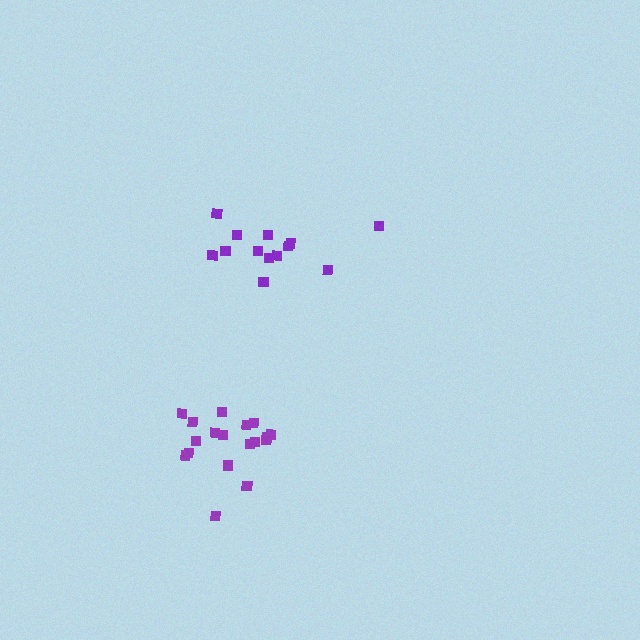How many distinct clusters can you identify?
There are 2 distinct clusters.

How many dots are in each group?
Group 1: 18 dots, Group 2: 13 dots (31 total).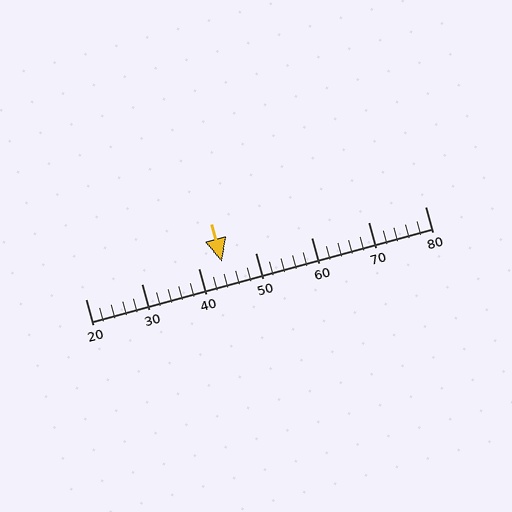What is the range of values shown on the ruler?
The ruler shows values from 20 to 80.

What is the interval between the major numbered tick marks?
The major tick marks are spaced 10 units apart.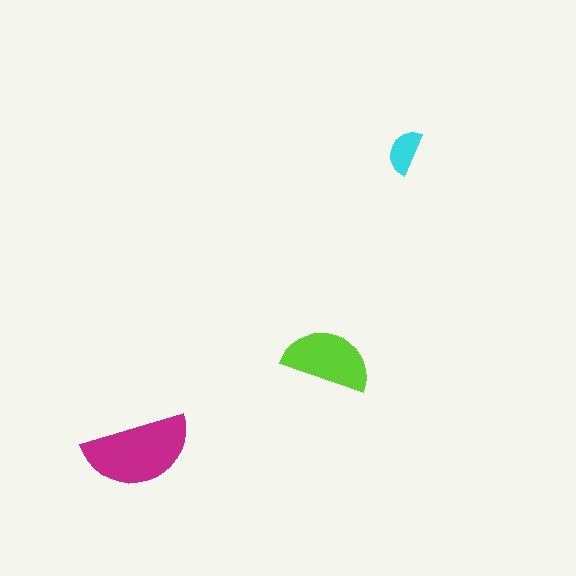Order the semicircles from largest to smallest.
the magenta one, the lime one, the cyan one.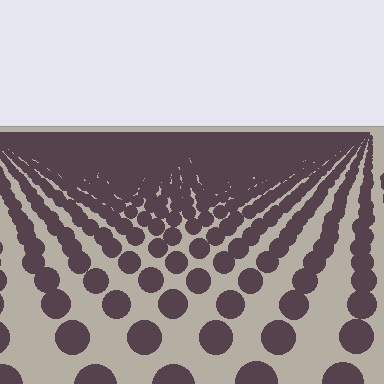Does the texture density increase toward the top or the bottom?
Density increases toward the top.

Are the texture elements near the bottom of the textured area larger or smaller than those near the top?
Larger. Near the bottom, elements are closer to the viewer and appear at a bigger on-screen size.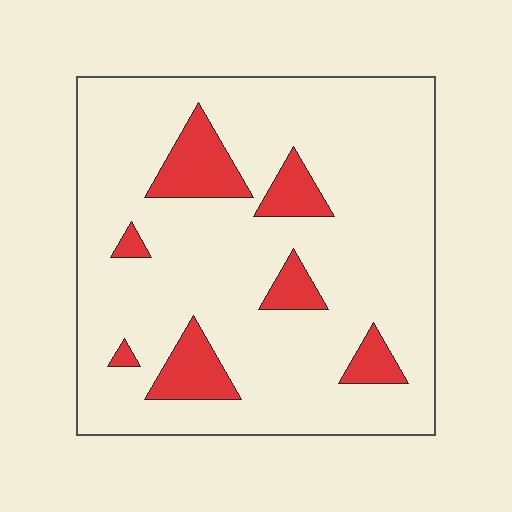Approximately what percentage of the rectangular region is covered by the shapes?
Approximately 15%.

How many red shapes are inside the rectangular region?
7.